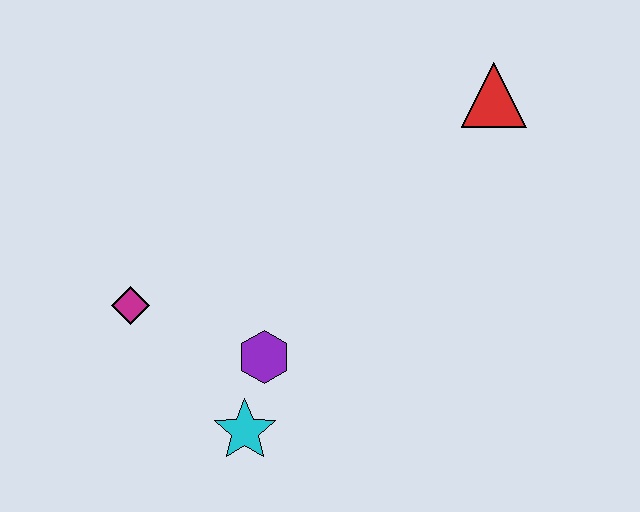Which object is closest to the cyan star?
The purple hexagon is closest to the cyan star.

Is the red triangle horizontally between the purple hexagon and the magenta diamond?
No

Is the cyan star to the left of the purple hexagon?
Yes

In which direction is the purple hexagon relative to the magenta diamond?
The purple hexagon is to the right of the magenta diamond.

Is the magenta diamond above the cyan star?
Yes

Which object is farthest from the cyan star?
The red triangle is farthest from the cyan star.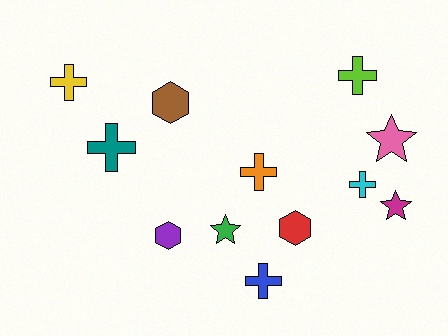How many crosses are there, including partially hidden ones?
There are 6 crosses.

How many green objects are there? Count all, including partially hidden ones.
There is 1 green object.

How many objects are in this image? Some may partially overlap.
There are 12 objects.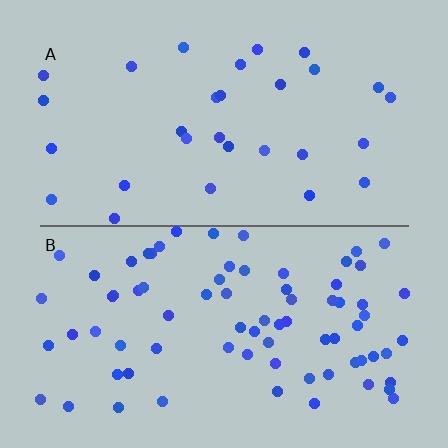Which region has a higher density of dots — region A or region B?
B (the bottom).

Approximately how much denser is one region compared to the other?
Approximately 2.6× — region B over region A.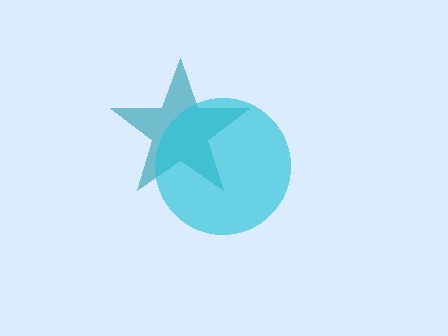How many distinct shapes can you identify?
There are 2 distinct shapes: a teal star, a cyan circle.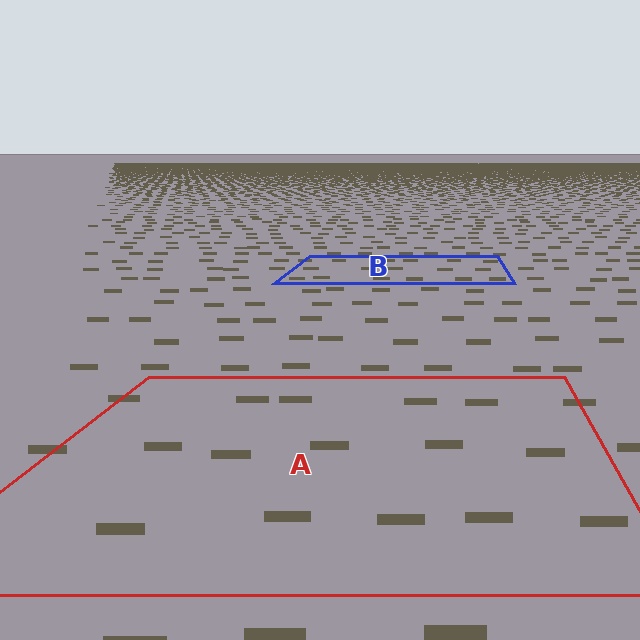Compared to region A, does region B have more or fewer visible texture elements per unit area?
Region B has more texture elements per unit area — they are packed more densely because it is farther away.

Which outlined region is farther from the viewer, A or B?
Region B is farther from the viewer — the texture elements inside it appear smaller and more densely packed.